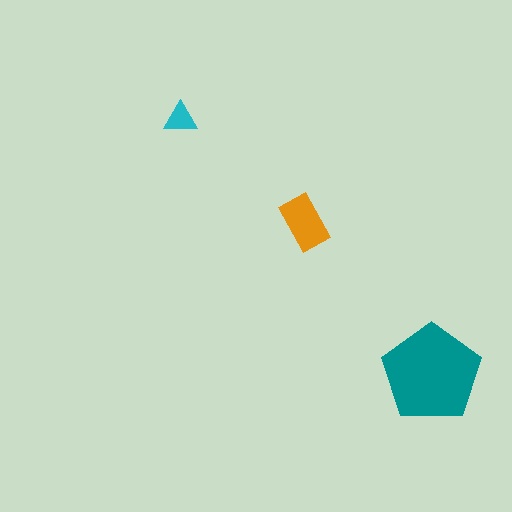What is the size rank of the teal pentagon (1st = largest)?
1st.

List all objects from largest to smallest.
The teal pentagon, the orange rectangle, the cyan triangle.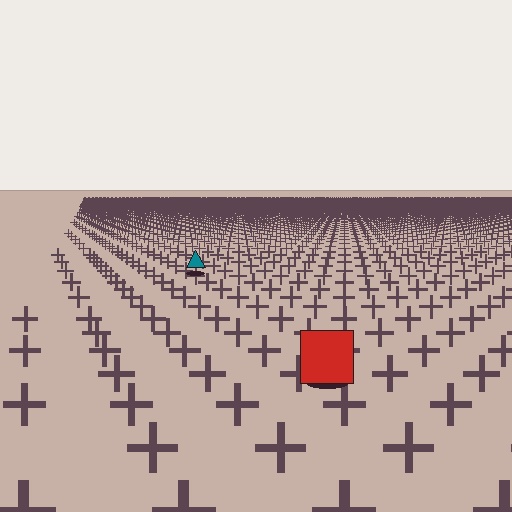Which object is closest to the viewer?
The red square is closest. The texture marks near it are larger and more spread out.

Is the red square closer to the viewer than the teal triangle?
Yes. The red square is closer — you can tell from the texture gradient: the ground texture is coarser near it.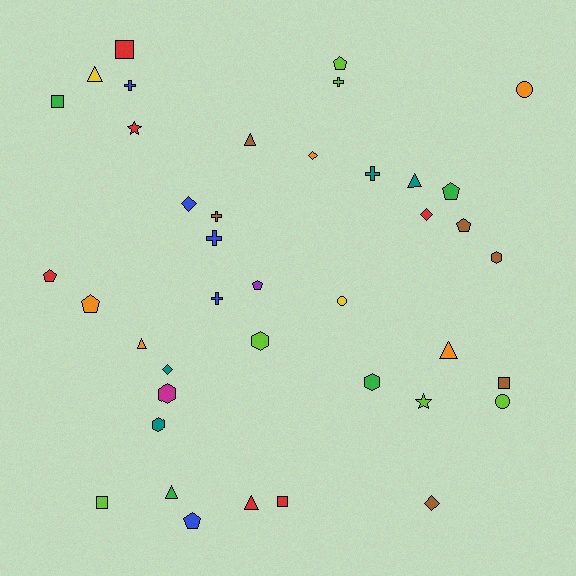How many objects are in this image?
There are 40 objects.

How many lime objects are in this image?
There are 6 lime objects.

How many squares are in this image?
There are 5 squares.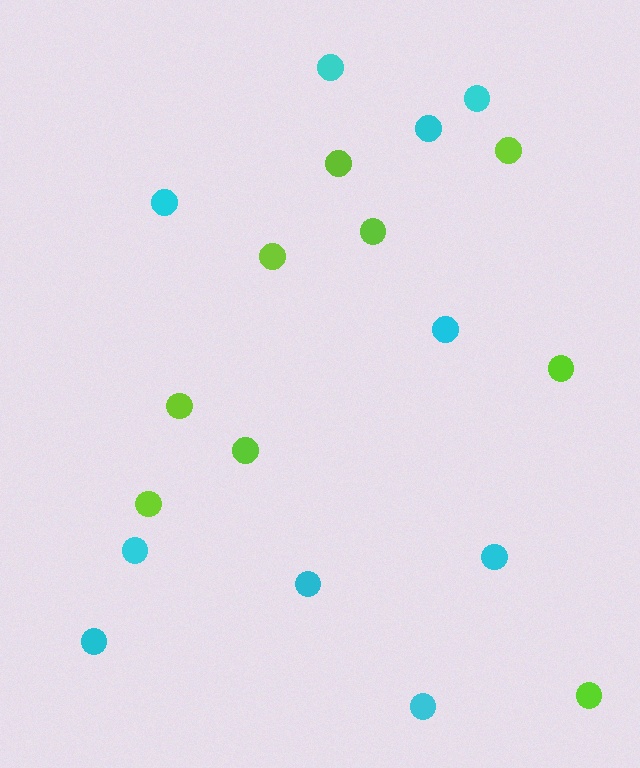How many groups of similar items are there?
There are 2 groups: one group of lime circles (9) and one group of cyan circles (10).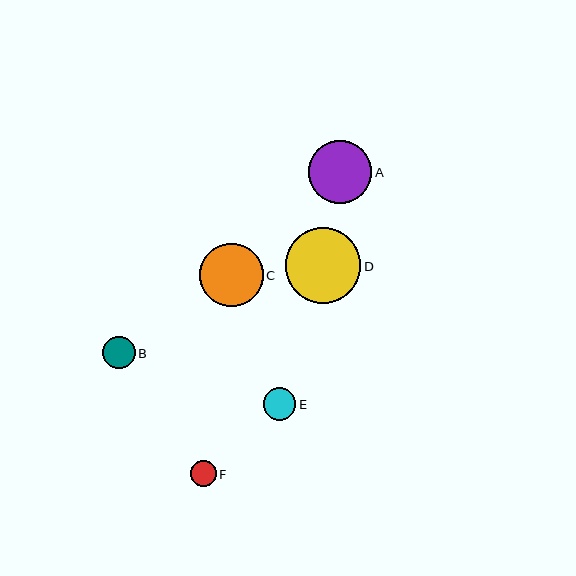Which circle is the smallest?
Circle F is the smallest with a size of approximately 26 pixels.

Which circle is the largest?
Circle D is the largest with a size of approximately 76 pixels.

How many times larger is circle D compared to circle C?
Circle D is approximately 1.2 times the size of circle C.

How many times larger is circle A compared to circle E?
Circle A is approximately 1.9 times the size of circle E.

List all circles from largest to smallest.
From largest to smallest: D, C, A, E, B, F.